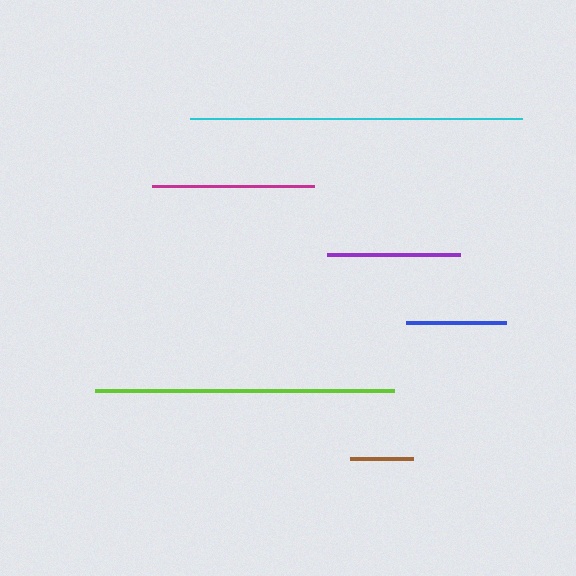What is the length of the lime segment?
The lime segment is approximately 299 pixels long.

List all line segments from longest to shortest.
From longest to shortest: cyan, lime, magenta, purple, blue, brown.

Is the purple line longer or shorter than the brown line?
The purple line is longer than the brown line.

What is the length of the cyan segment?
The cyan segment is approximately 332 pixels long.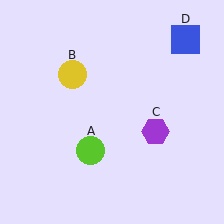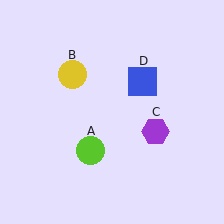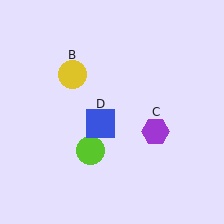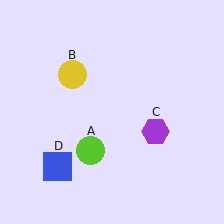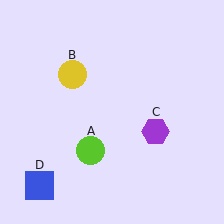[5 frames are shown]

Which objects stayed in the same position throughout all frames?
Lime circle (object A) and yellow circle (object B) and purple hexagon (object C) remained stationary.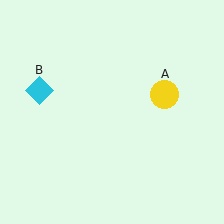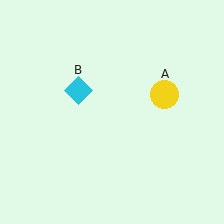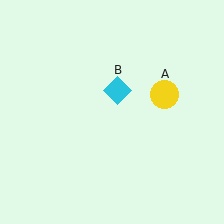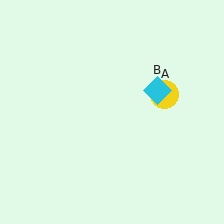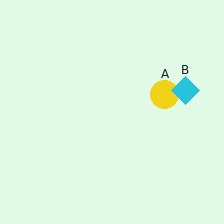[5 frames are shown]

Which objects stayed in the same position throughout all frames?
Yellow circle (object A) remained stationary.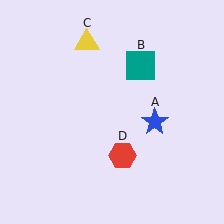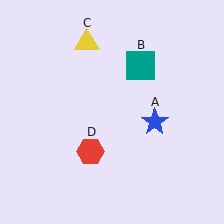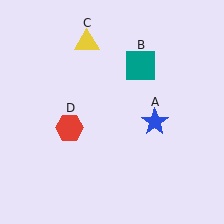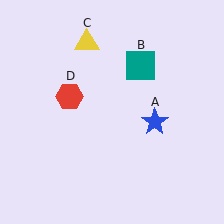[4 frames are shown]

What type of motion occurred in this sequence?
The red hexagon (object D) rotated clockwise around the center of the scene.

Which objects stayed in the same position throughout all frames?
Blue star (object A) and teal square (object B) and yellow triangle (object C) remained stationary.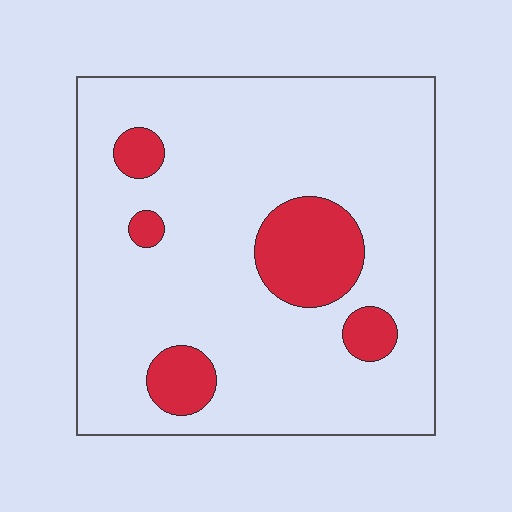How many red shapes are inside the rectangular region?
5.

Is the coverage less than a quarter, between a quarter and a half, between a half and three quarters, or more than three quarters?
Less than a quarter.